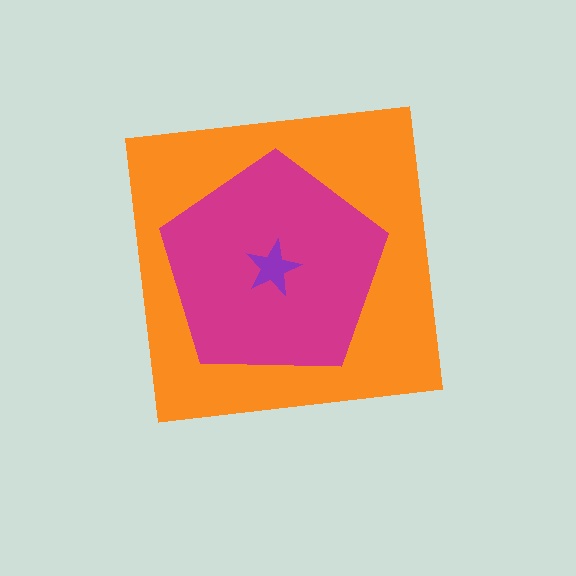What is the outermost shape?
The orange square.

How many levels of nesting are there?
3.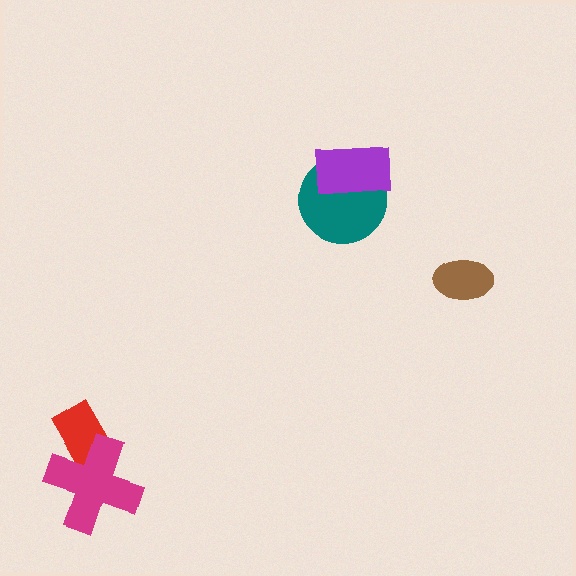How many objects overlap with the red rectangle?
1 object overlaps with the red rectangle.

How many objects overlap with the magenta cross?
1 object overlaps with the magenta cross.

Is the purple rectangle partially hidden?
No, no other shape covers it.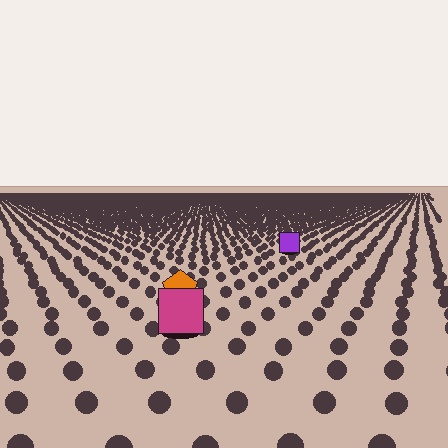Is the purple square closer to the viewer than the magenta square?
No. The magenta square is closer — you can tell from the texture gradient: the ground texture is coarser near it.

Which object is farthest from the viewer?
The purple square is farthest from the viewer. It appears smaller and the ground texture around it is denser.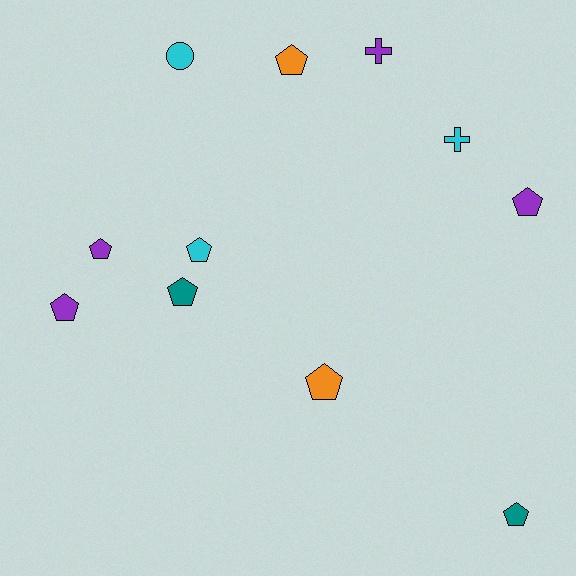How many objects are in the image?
There are 11 objects.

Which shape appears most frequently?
Pentagon, with 8 objects.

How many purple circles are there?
There are no purple circles.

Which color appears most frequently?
Purple, with 4 objects.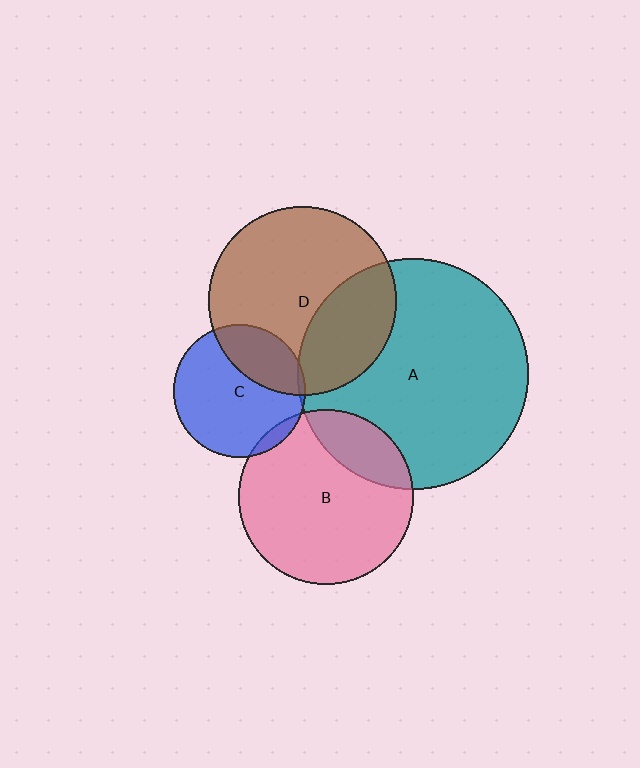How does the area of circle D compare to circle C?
Approximately 2.0 times.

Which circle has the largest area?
Circle A (teal).